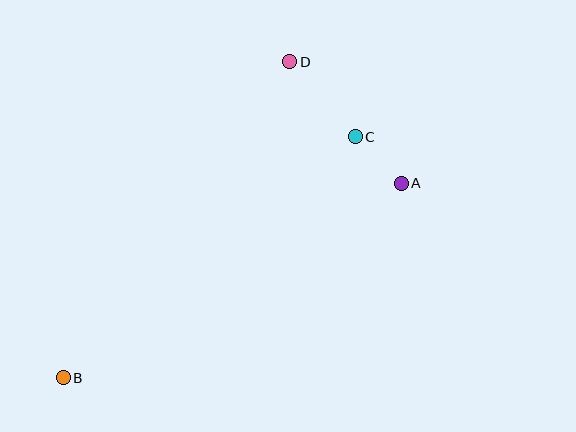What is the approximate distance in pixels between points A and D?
The distance between A and D is approximately 165 pixels.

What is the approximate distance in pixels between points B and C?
The distance between B and C is approximately 379 pixels.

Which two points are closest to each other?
Points A and C are closest to each other.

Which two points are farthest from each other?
Points A and B are farthest from each other.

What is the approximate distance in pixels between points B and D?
The distance between B and D is approximately 389 pixels.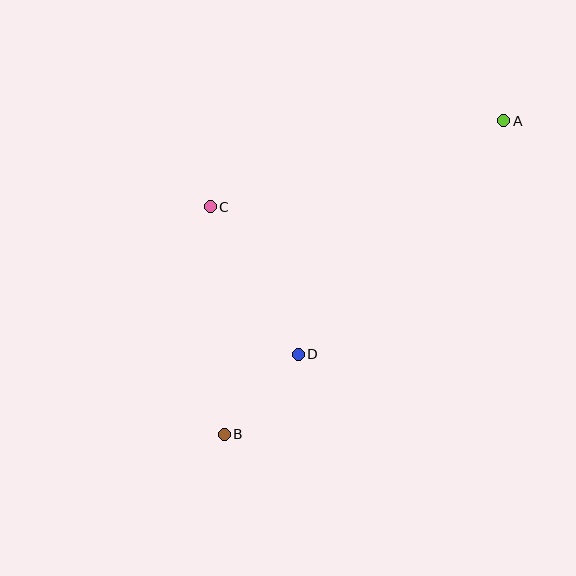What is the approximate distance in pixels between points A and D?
The distance between A and D is approximately 311 pixels.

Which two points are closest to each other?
Points B and D are closest to each other.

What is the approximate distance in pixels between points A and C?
The distance between A and C is approximately 306 pixels.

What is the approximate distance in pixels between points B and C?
The distance between B and C is approximately 228 pixels.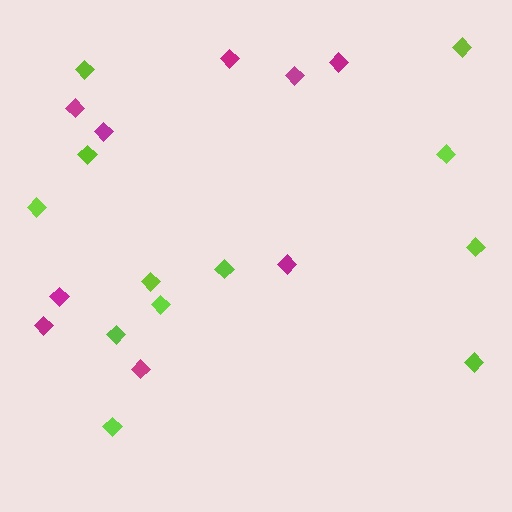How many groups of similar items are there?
There are 2 groups: one group of lime diamonds (12) and one group of magenta diamonds (9).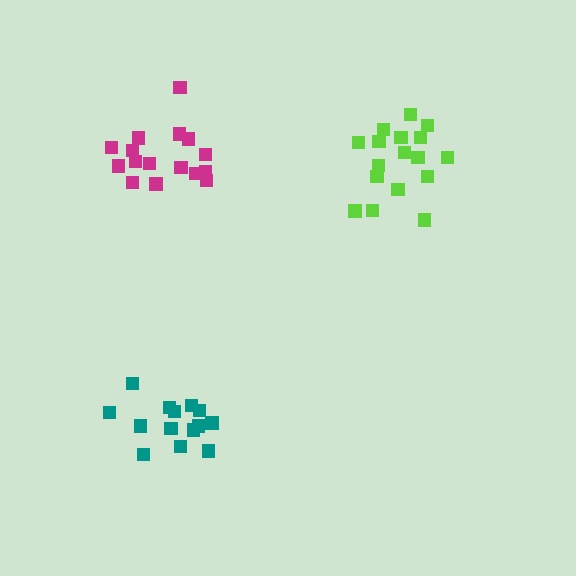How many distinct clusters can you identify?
There are 3 distinct clusters.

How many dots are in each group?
Group 1: 14 dots, Group 2: 17 dots, Group 3: 16 dots (47 total).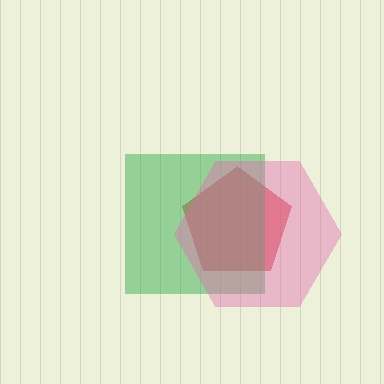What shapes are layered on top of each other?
The layered shapes are: a red pentagon, a green square, a pink hexagon.